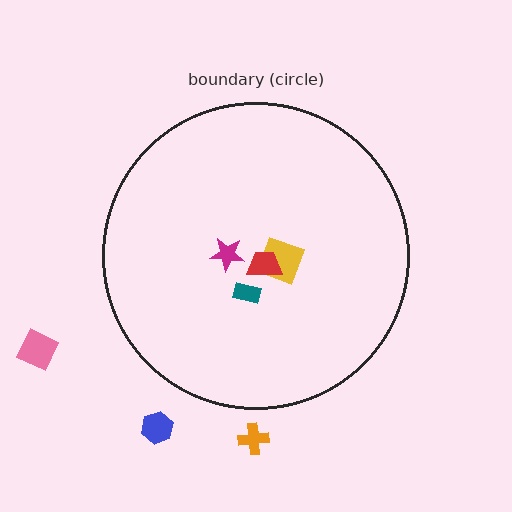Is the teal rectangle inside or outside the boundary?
Inside.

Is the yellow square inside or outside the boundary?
Inside.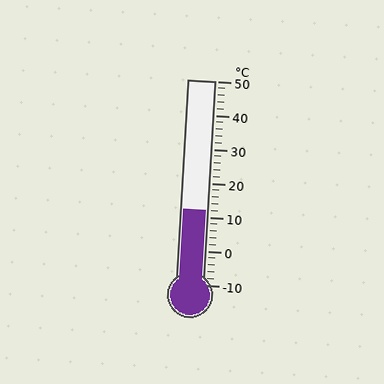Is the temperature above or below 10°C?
The temperature is above 10°C.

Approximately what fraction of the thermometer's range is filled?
The thermometer is filled to approximately 35% of its range.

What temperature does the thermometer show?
The thermometer shows approximately 12°C.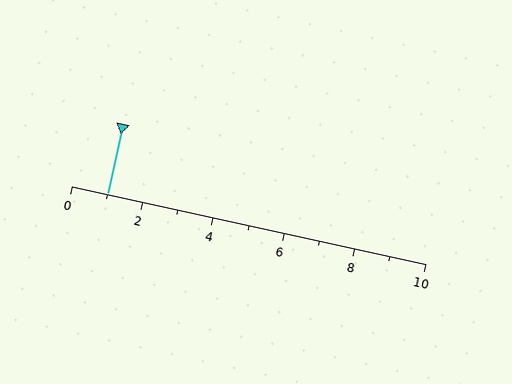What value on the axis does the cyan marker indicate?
The marker indicates approximately 1.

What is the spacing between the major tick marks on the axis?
The major ticks are spaced 2 apart.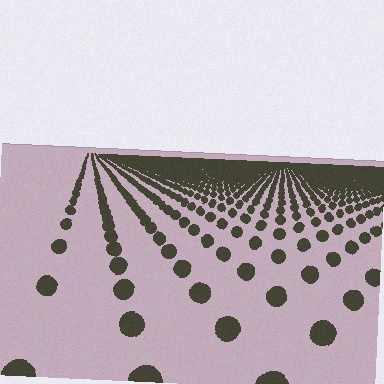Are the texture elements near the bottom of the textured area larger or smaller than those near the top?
Larger. Near the bottom, elements are closer to the viewer and appear at a bigger on-screen size.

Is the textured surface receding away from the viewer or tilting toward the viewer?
The surface is receding away from the viewer. Texture elements get smaller and denser toward the top.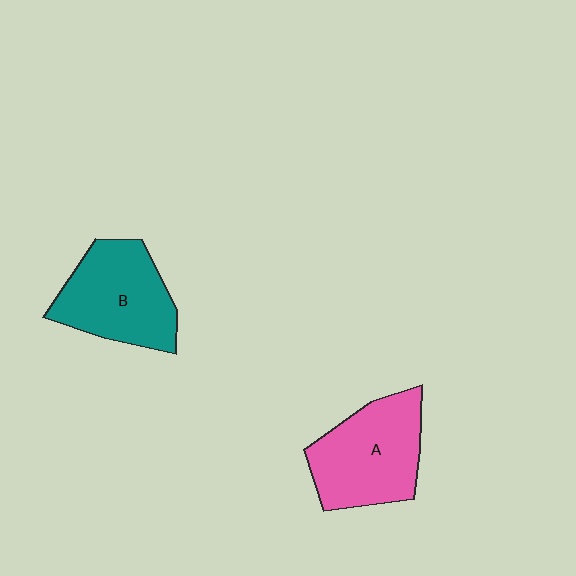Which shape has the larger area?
Shape A (pink).